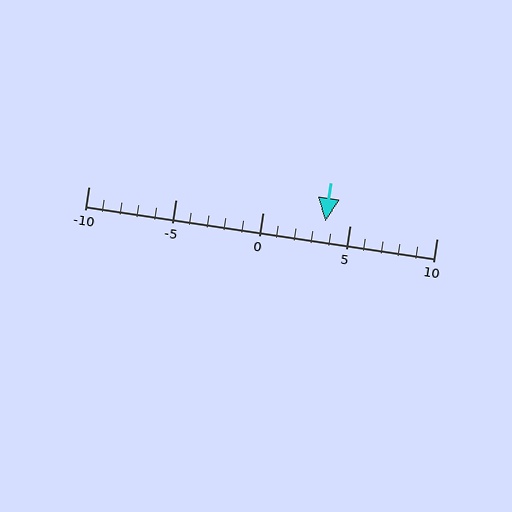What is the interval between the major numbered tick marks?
The major tick marks are spaced 5 units apart.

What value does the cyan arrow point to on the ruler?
The cyan arrow points to approximately 4.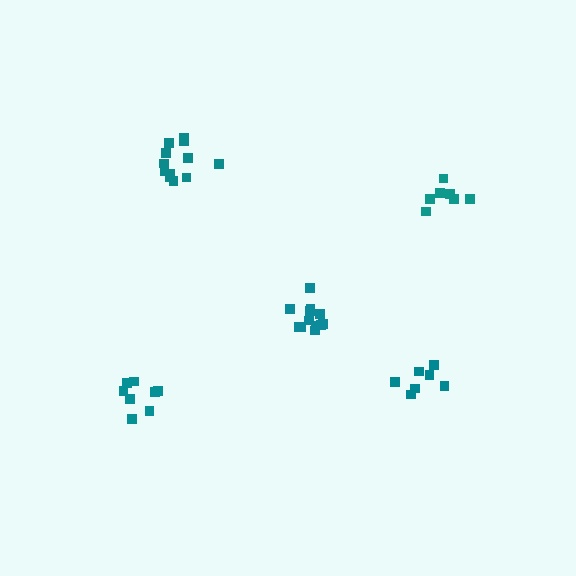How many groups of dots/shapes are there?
There are 5 groups.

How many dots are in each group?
Group 1: 12 dots, Group 2: 12 dots, Group 3: 7 dots, Group 4: 7 dots, Group 5: 8 dots (46 total).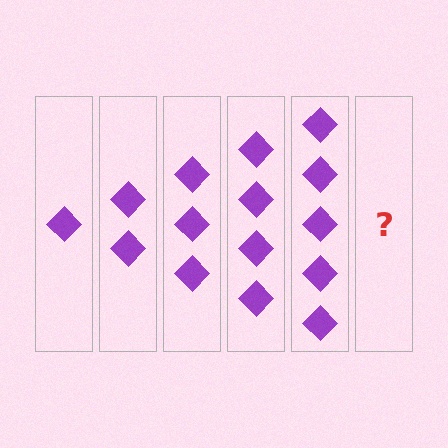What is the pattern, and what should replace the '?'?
The pattern is that each step adds one more diamond. The '?' should be 6 diamonds.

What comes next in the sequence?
The next element should be 6 diamonds.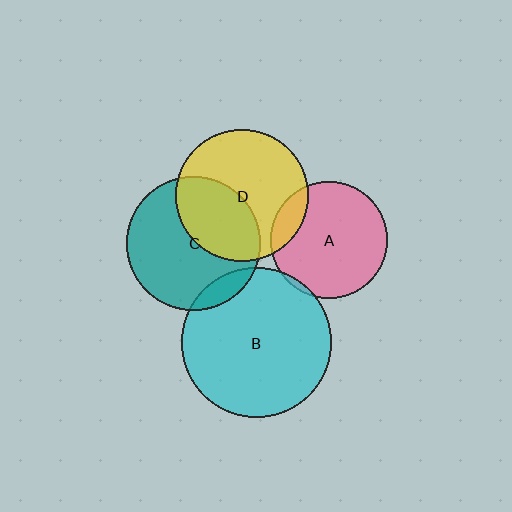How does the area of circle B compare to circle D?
Approximately 1.3 times.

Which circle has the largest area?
Circle B (cyan).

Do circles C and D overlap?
Yes.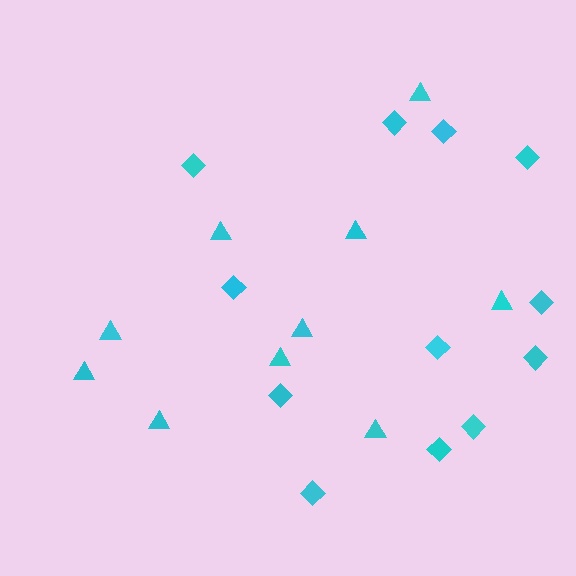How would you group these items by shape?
There are 2 groups: one group of triangles (10) and one group of diamonds (12).